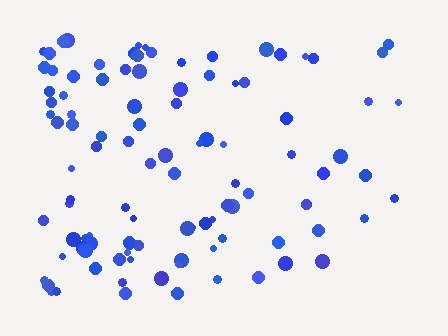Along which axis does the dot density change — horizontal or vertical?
Horizontal.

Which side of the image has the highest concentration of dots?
The left.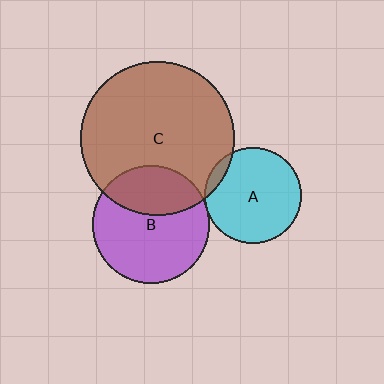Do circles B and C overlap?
Yes.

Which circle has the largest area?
Circle C (brown).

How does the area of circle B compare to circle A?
Approximately 1.5 times.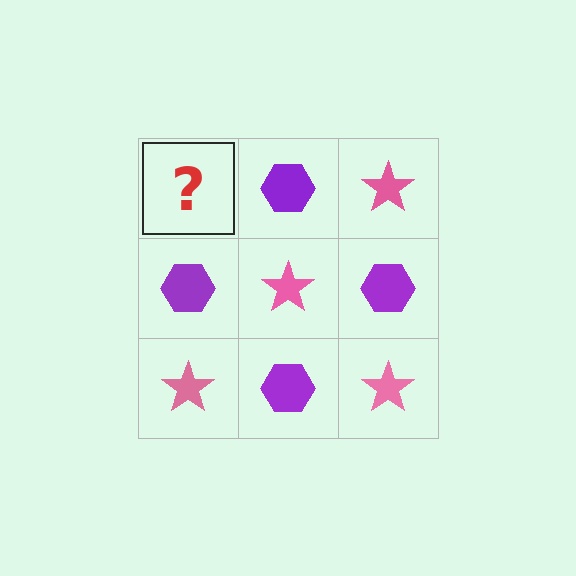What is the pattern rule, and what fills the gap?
The rule is that it alternates pink star and purple hexagon in a checkerboard pattern. The gap should be filled with a pink star.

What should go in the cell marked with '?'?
The missing cell should contain a pink star.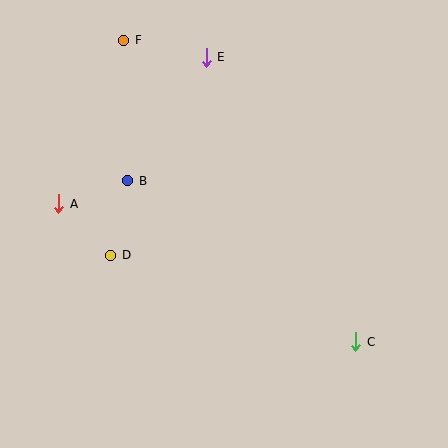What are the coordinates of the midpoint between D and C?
The midpoint between D and C is at (233, 298).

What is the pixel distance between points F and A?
The distance between F and A is 176 pixels.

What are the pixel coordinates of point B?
Point B is at (128, 181).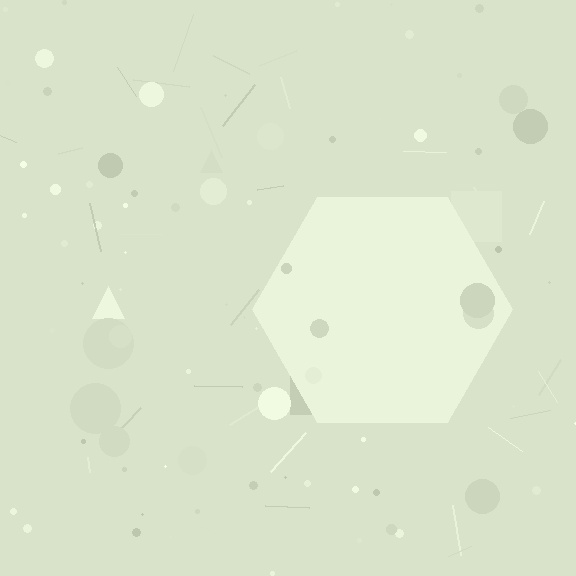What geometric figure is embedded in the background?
A hexagon is embedded in the background.